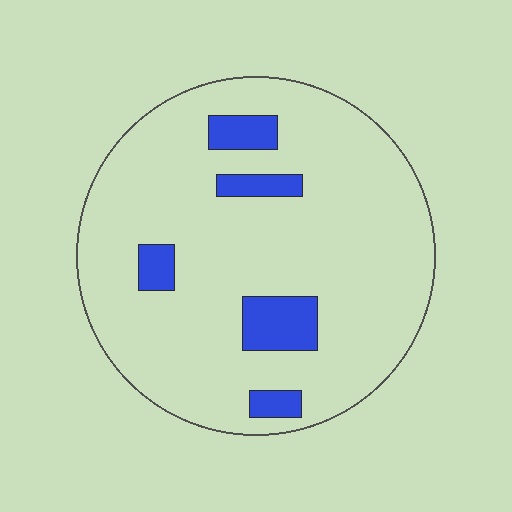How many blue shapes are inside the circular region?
5.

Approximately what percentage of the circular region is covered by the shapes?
Approximately 10%.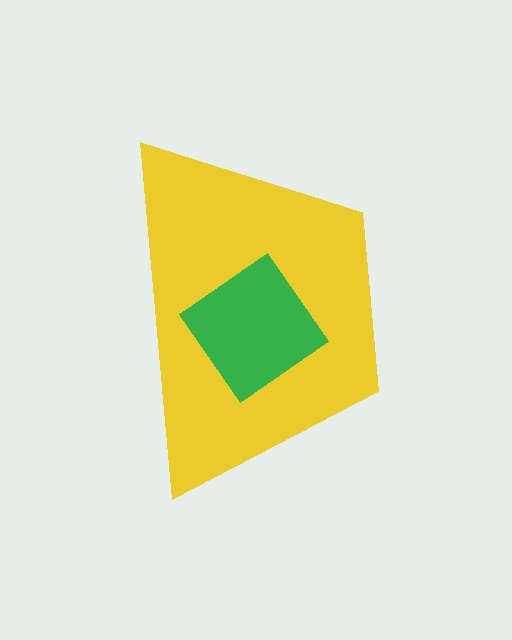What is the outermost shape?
The yellow trapezoid.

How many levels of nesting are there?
2.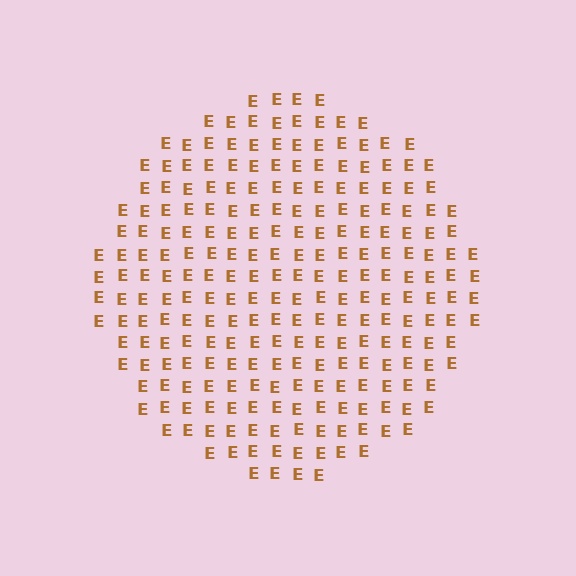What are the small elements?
The small elements are letter E's.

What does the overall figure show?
The overall figure shows a circle.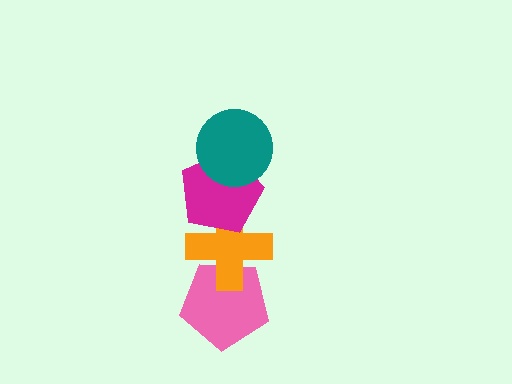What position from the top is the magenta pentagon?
The magenta pentagon is 2nd from the top.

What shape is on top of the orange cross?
The magenta pentagon is on top of the orange cross.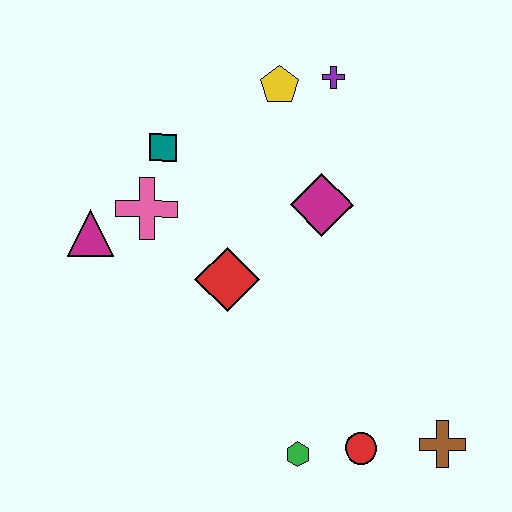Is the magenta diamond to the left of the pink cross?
No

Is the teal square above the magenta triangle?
Yes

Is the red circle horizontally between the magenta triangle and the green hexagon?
No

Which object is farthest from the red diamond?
The brown cross is farthest from the red diamond.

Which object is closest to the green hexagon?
The red circle is closest to the green hexagon.